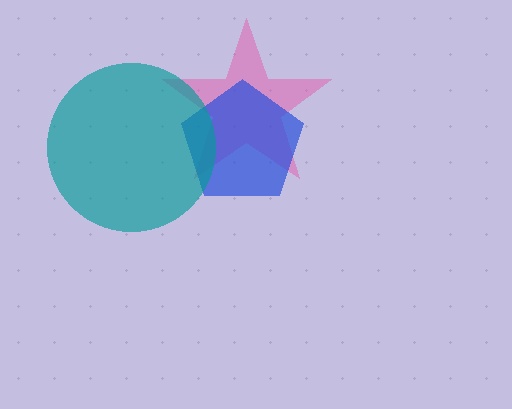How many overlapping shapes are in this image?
There are 3 overlapping shapes in the image.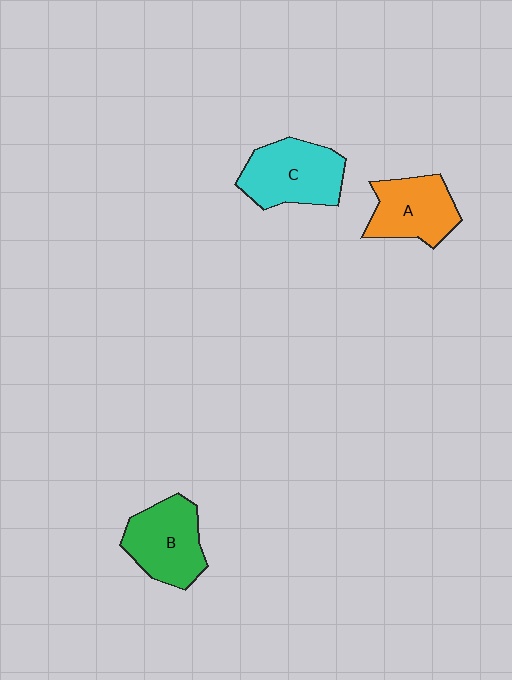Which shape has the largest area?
Shape C (cyan).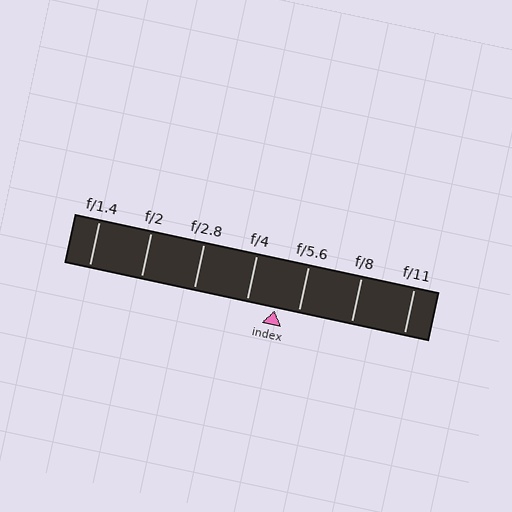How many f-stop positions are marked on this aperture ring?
There are 7 f-stop positions marked.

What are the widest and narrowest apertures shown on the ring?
The widest aperture shown is f/1.4 and the narrowest is f/11.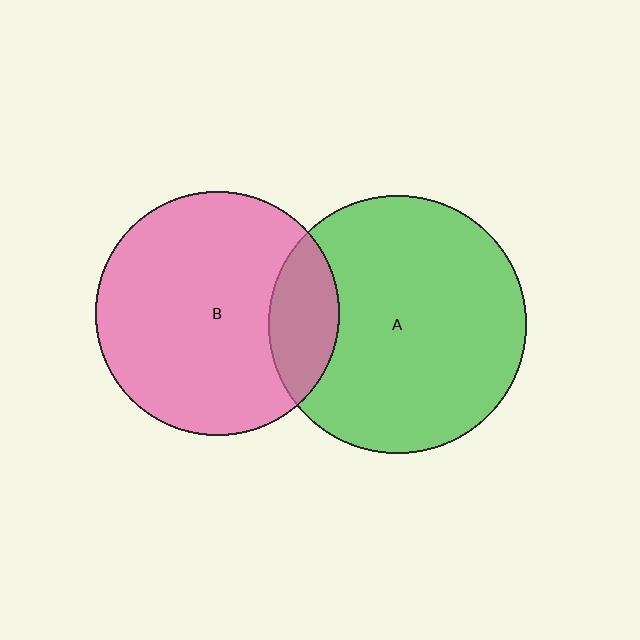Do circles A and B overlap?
Yes.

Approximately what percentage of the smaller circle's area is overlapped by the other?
Approximately 20%.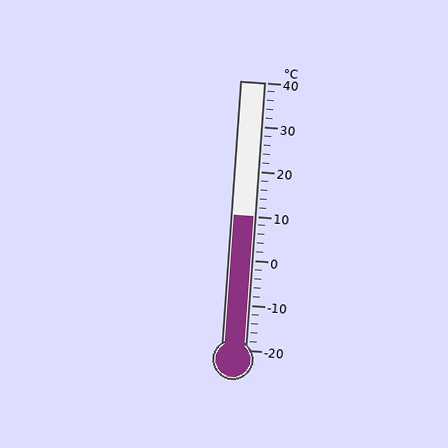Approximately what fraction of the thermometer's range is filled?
The thermometer is filled to approximately 50% of its range.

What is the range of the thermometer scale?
The thermometer scale ranges from -20°C to 40°C.